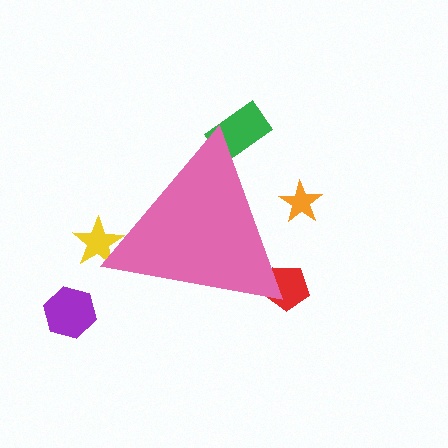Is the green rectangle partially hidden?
Yes, the green rectangle is partially hidden behind the pink triangle.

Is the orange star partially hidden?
Yes, the orange star is partially hidden behind the pink triangle.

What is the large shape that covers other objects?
A pink triangle.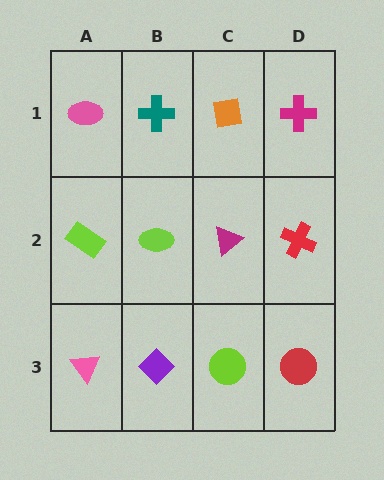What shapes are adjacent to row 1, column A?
A lime rectangle (row 2, column A), a teal cross (row 1, column B).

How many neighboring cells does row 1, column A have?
2.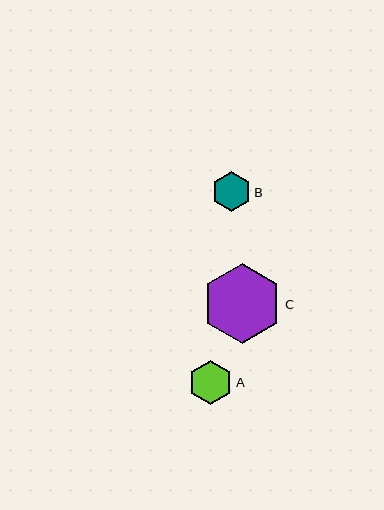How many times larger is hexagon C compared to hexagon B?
Hexagon C is approximately 2.0 times the size of hexagon B.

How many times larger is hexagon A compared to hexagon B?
Hexagon A is approximately 1.1 times the size of hexagon B.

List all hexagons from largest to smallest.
From largest to smallest: C, A, B.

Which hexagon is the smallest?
Hexagon B is the smallest with a size of approximately 40 pixels.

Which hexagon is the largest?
Hexagon C is the largest with a size of approximately 80 pixels.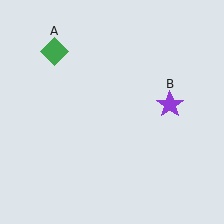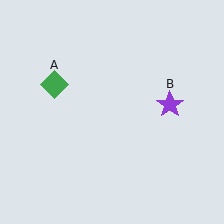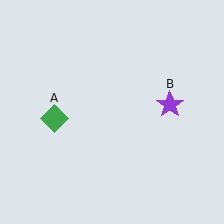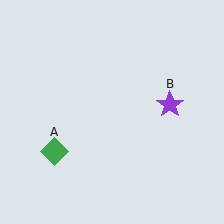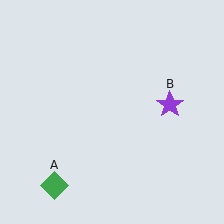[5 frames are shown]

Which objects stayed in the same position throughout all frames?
Purple star (object B) remained stationary.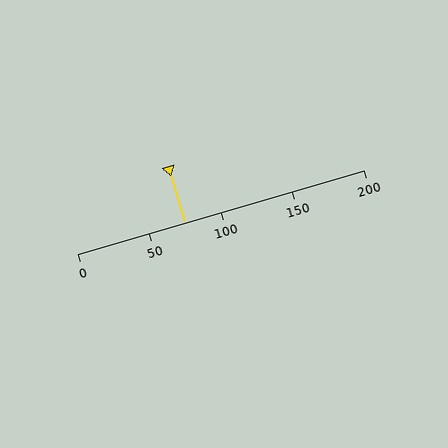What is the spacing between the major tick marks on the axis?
The major ticks are spaced 50 apart.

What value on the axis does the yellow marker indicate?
The marker indicates approximately 75.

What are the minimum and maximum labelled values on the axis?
The axis runs from 0 to 200.